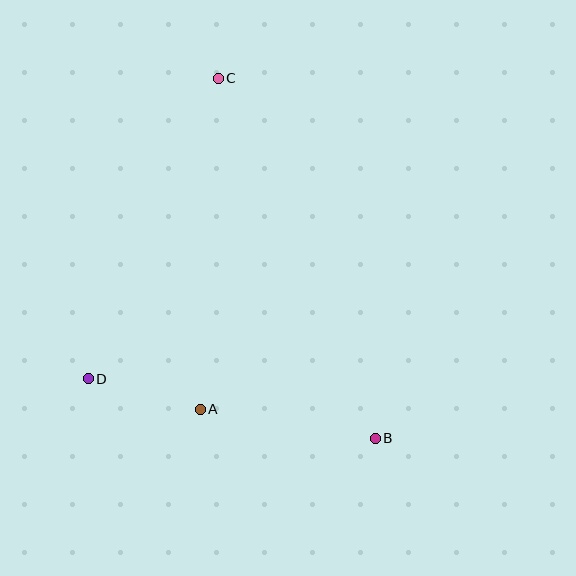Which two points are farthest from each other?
Points B and C are farthest from each other.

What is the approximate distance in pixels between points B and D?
The distance between B and D is approximately 293 pixels.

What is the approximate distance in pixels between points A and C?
The distance between A and C is approximately 332 pixels.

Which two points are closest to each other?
Points A and D are closest to each other.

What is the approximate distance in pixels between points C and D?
The distance between C and D is approximately 328 pixels.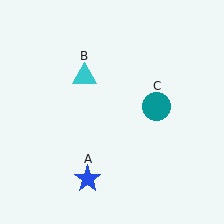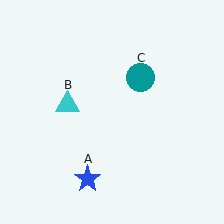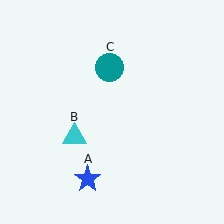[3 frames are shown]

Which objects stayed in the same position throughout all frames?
Blue star (object A) remained stationary.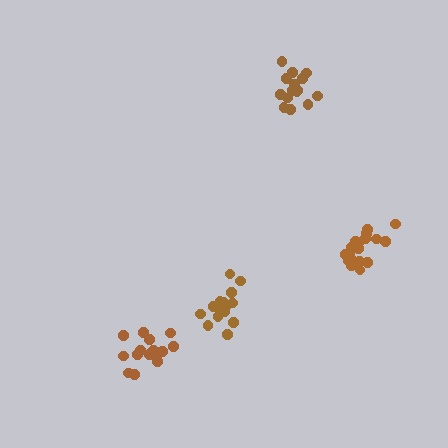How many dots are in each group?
Group 1: 16 dots, Group 2: 20 dots, Group 3: 16 dots, Group 4: 17 dots (69 total).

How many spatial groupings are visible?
There are 4 spatial groupings.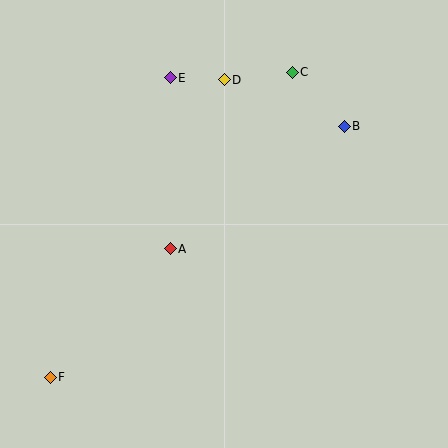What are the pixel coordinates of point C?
Point C is at (292, 72).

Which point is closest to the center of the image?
Point A at (170, 249) is closest to the center.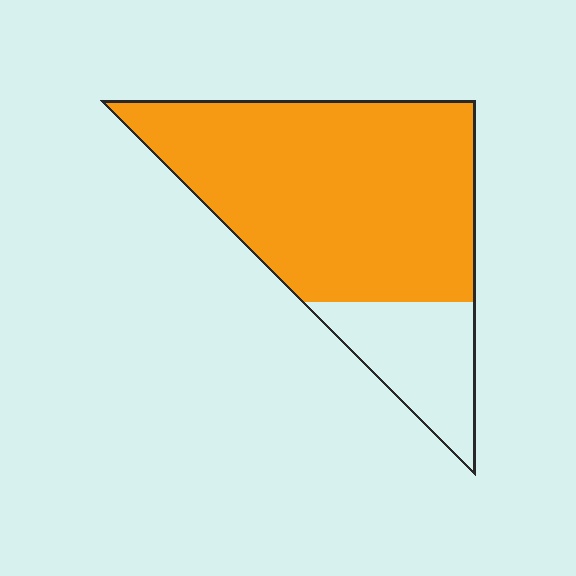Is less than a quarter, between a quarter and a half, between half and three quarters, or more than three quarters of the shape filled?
More than three quarters.